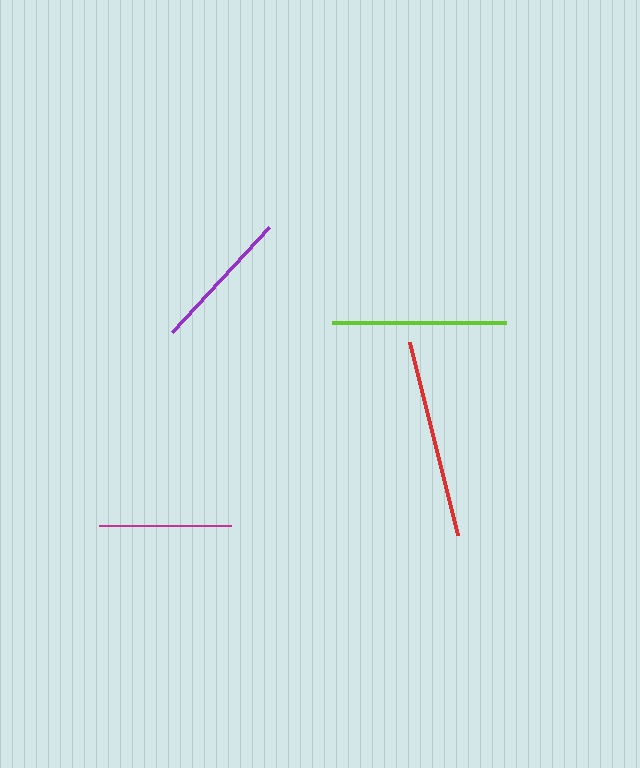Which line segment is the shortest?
The magenta line is the shortest at approximately 132 pixels.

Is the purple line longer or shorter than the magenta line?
The purple line is longer than the magenta line.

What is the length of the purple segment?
The purple segment is approximately 143 pixels long.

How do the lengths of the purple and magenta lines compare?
The purple and magenta lines are approximately the same length.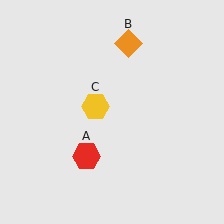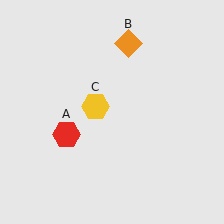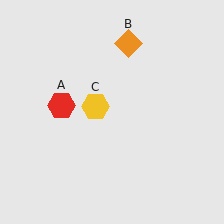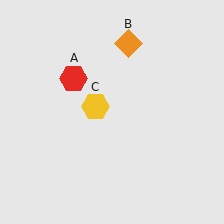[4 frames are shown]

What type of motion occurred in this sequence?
The red hexagon (object A) rotated clockwise around the center of the scene.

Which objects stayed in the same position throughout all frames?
Orange diamond (object B) and yellow hexagon (object C) remained stationary.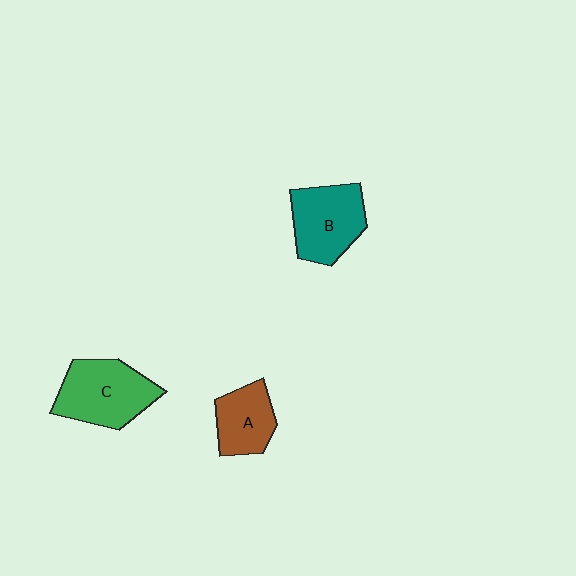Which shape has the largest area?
Shape C (green).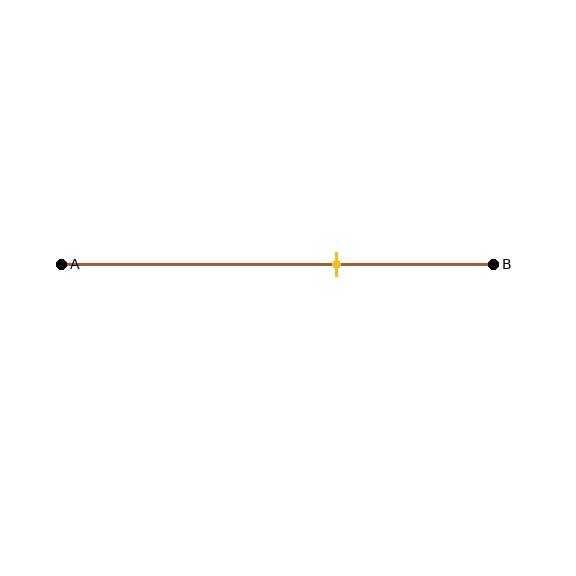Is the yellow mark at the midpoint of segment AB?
No, the mark is at about 65% from A, not at the 50% midpoint.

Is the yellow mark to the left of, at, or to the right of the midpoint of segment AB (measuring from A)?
The yellow mark is to the right of the midpoint of segment AB.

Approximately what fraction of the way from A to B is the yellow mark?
The yellow mark is approximately 65% of the way from A to B.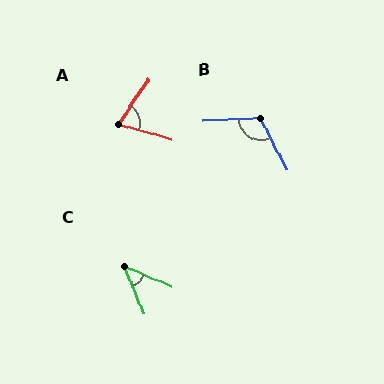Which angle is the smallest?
C, at approximately 44 degrees.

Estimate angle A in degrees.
Approximately 72 degrees.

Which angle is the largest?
B, at approximately 116 degrees.